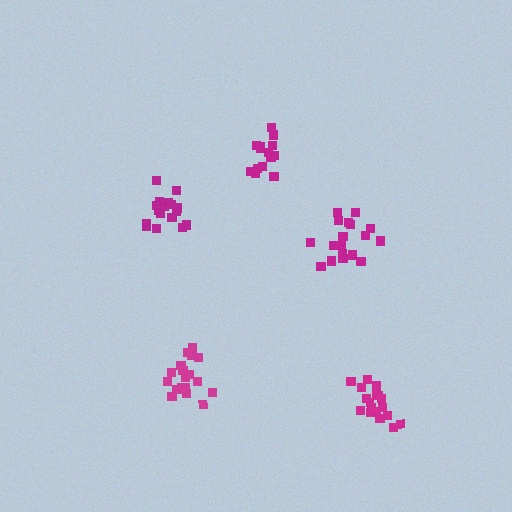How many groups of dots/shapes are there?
There are 5 groups.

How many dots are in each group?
Group 1: 18 dots, Group 2: 19 dots, Group 3: 18 dots, Group 4: 15 dots, Group 5: 18 dots (88 total).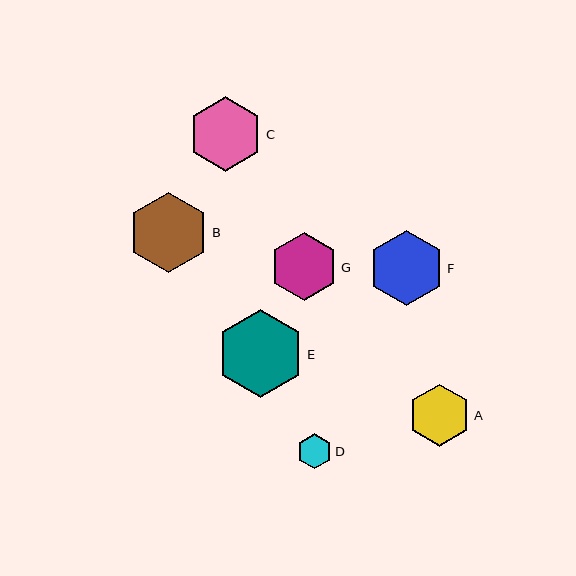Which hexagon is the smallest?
Hexagon D is the smallest with a size of approximately 35 pixels.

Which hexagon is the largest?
Hexagon E is the largest with a size of approximately 88 pixels.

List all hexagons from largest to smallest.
From largest to smallest: E, B, F, C, G, A, D.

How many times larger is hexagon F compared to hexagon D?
Hexagon F is approximately 2.2 times the size of hexagon D.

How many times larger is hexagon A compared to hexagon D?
Hexagon A is approximately 1.8 times the size of hexagon D.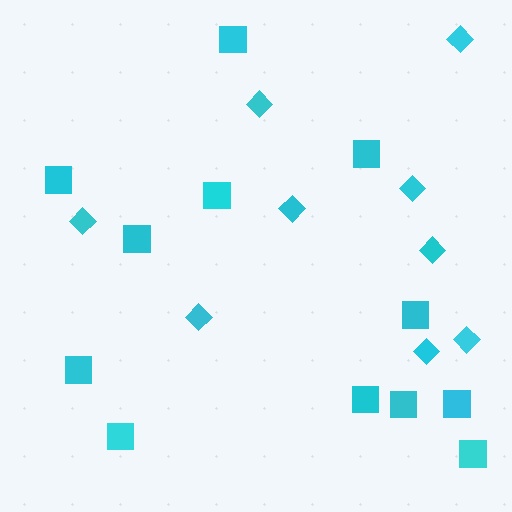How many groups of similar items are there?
There are 2 groups: one group of diamonds (9) and one group of squares (12).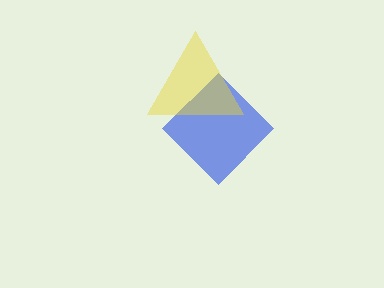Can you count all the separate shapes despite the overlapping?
Yes, there are 2 separate shapes.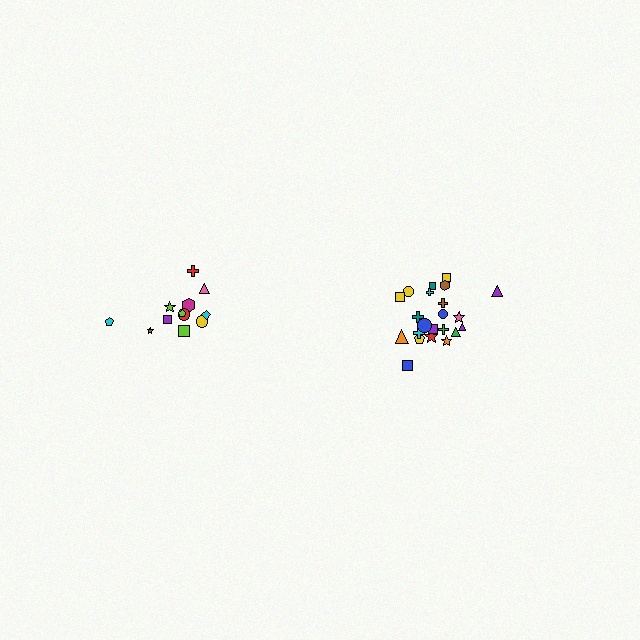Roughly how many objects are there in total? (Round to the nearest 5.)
Roughly 35 objects in total.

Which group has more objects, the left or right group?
The right group.